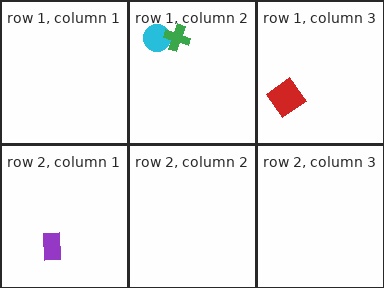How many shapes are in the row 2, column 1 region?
1.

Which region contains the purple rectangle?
The row 2, column 1 region.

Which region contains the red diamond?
The row 1, column 3 region.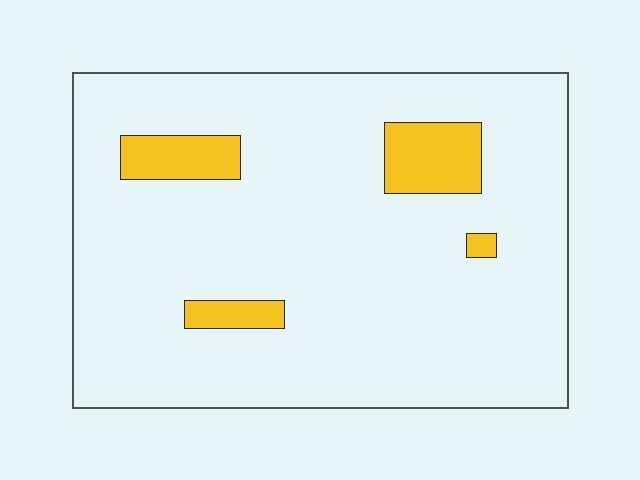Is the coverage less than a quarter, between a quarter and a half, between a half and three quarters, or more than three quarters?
Less than a quarter.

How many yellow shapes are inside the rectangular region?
4.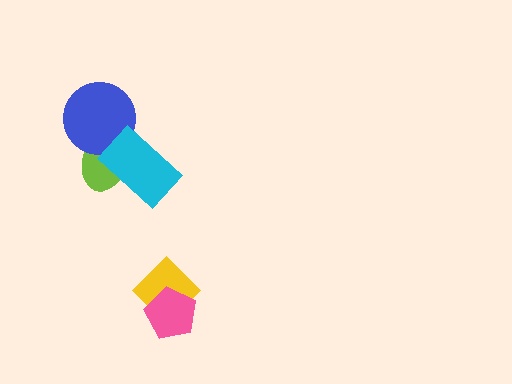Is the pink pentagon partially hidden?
No, no other shape covers it.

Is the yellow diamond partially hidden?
Yes, it is partially covered by another shape.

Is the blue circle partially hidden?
Yes, it is partially covered by another shape.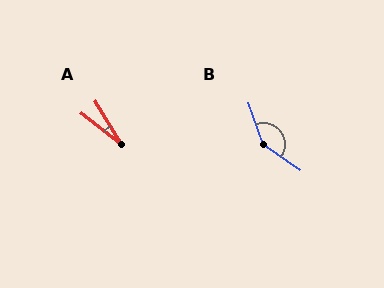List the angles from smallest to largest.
A (20°), B (144°).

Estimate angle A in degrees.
Approximately 20 degrees.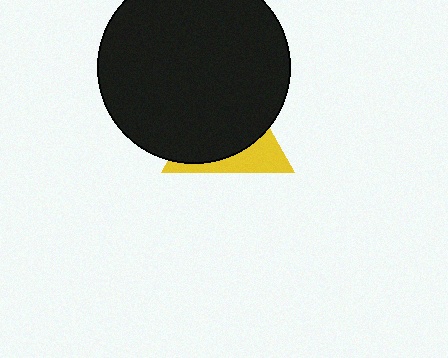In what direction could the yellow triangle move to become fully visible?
The yellow triangle could move down. That would shift it out from behind the black circle entirely.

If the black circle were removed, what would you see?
You would see the complete yellow triangle.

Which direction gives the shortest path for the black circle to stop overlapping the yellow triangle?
Moving up gives the shortest separation.